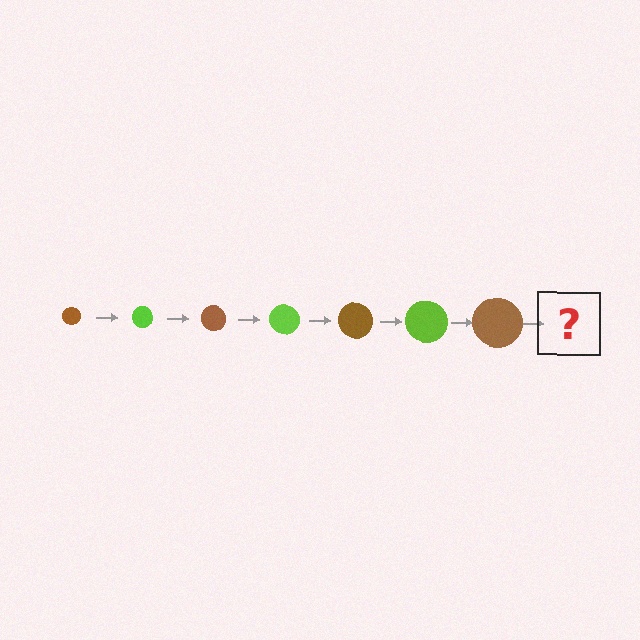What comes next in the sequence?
The next element should be a lime circle, larger than the previous one.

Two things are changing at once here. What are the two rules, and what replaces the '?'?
The two rules are that the circle grows larger each step and the color cycles through brown and lime. The '?' should be a lime circle, larger than the previous one.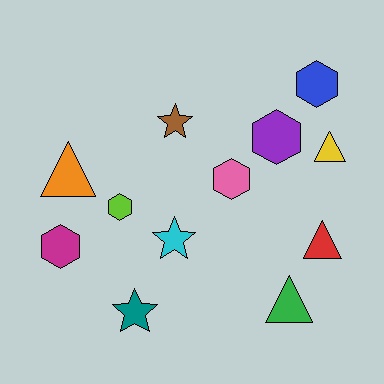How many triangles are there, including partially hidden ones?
There are 4 triangles.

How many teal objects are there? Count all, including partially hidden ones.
There is 1 teal object.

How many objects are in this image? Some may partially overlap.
There are 12 objects.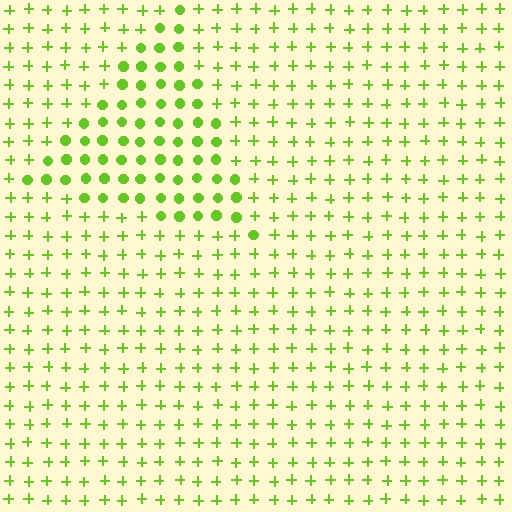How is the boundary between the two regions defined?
The boundary is defined by a change in element shape: circles inside vs. plus signs outside. All elements share the same color and spacing.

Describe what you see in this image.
The image is filled with small lime elements arranged in a uniform grid. A triangle-shaped region contains circles, while the surrounding area contains plus signs. The boundary is defined purely by the change in element shape.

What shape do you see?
I see a triangle.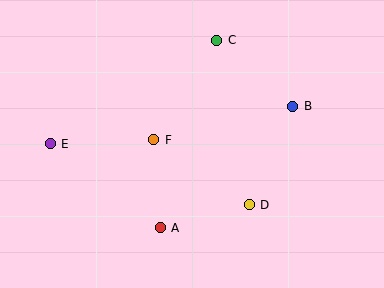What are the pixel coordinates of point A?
Point A is at (160, 228).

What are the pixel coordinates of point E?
Point E is at (50, 144).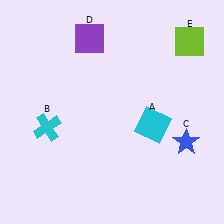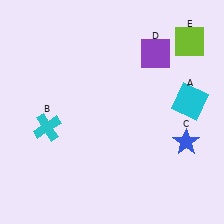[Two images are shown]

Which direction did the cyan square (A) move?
The cyan square (A) moved right.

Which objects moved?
The objects that moved are: the cyan square (A), the purple square (D).